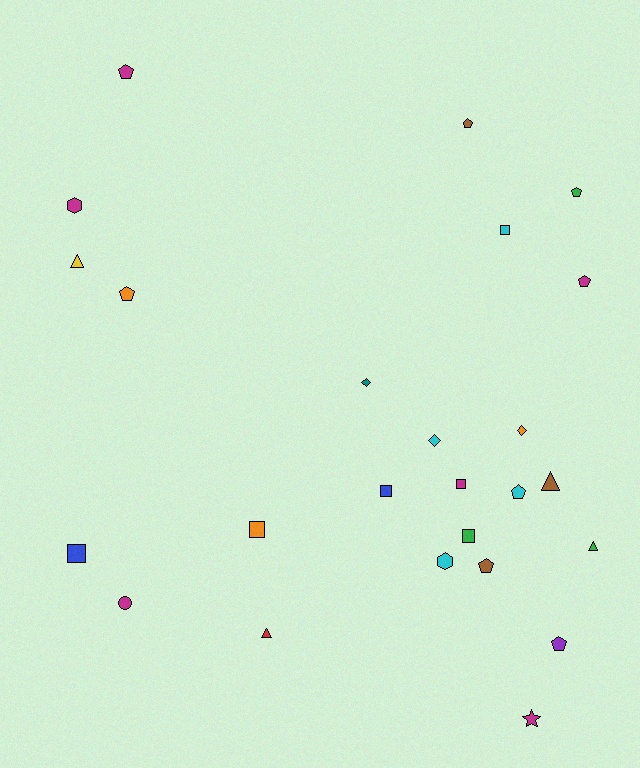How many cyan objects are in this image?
There are 4 cyan objects.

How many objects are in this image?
There are 25 objects.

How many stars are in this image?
There is 1 star.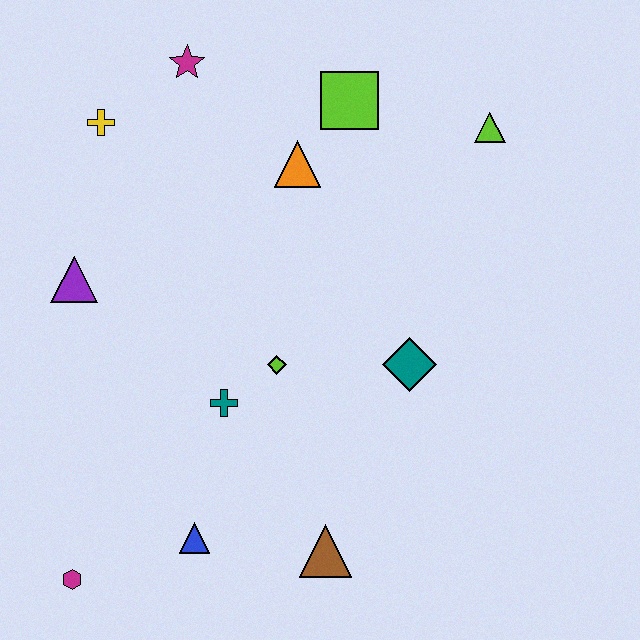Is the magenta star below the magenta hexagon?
No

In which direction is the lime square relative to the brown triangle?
The lime square is above the brown triangle.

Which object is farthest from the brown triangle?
The magenta star is farthest from the brown triangle.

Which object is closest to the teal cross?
The lime diamond is closest to the teal cross.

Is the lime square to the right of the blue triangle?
Yes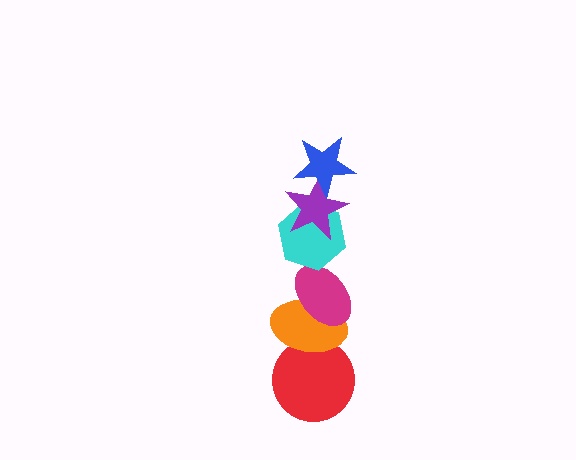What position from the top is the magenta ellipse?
The magenta ellipse is 4th from the top.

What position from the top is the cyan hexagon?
The cyan hexagon is 3rd from the top.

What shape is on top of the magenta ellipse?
The cyan hexagon is on top of the magenta ellipse.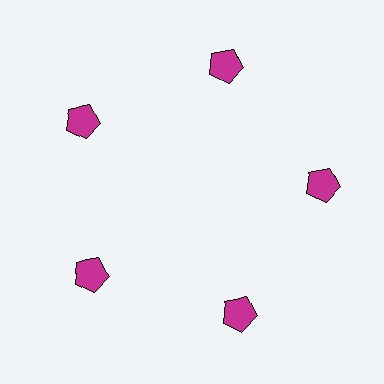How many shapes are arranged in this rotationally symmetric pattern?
There are 5 shapes, arranged in 5 groups of 1.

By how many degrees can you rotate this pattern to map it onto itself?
The pattern maps onto itself every 72 degrees of rotation.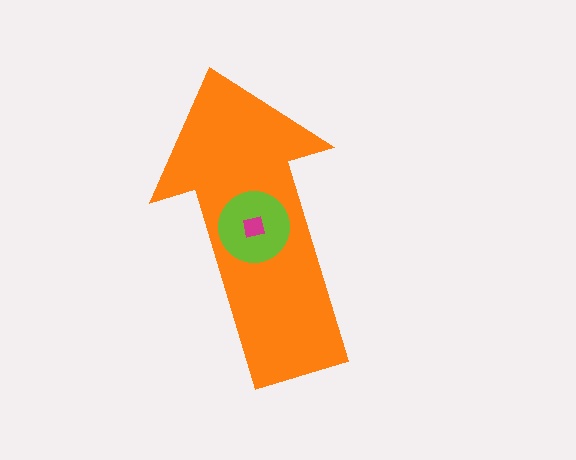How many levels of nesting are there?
3.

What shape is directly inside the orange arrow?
The lime circle.